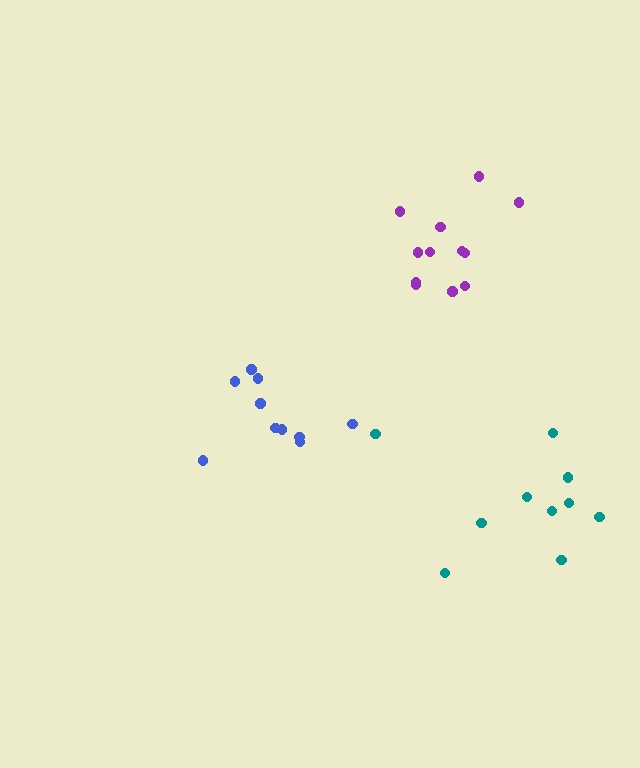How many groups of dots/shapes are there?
There are 3 groups.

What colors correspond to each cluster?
The clusters are colored: blue, purple, teal.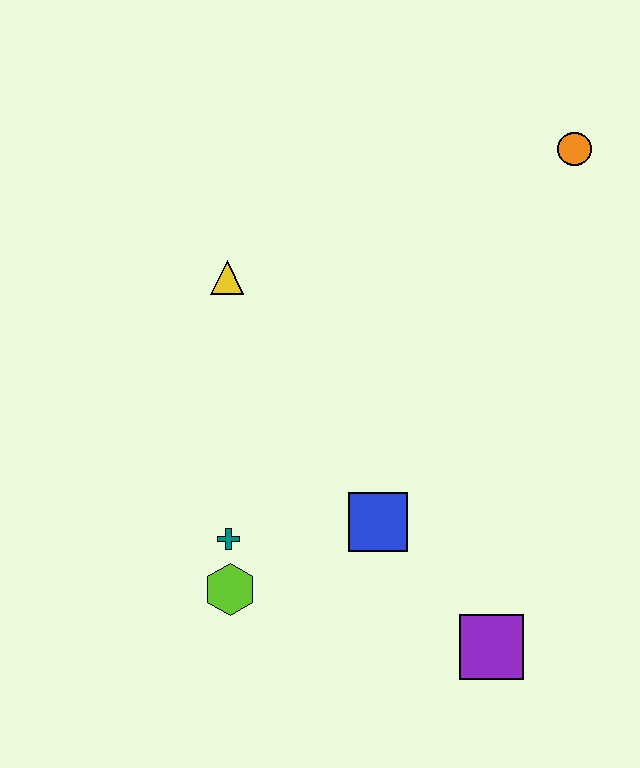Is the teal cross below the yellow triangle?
Yes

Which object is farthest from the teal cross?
The orange circle is farthest from the teal cross.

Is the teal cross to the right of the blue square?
No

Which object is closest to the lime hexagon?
The teal cross is closest to the lime hexagon.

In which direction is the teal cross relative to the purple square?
The teal cross is to the left of the purple square.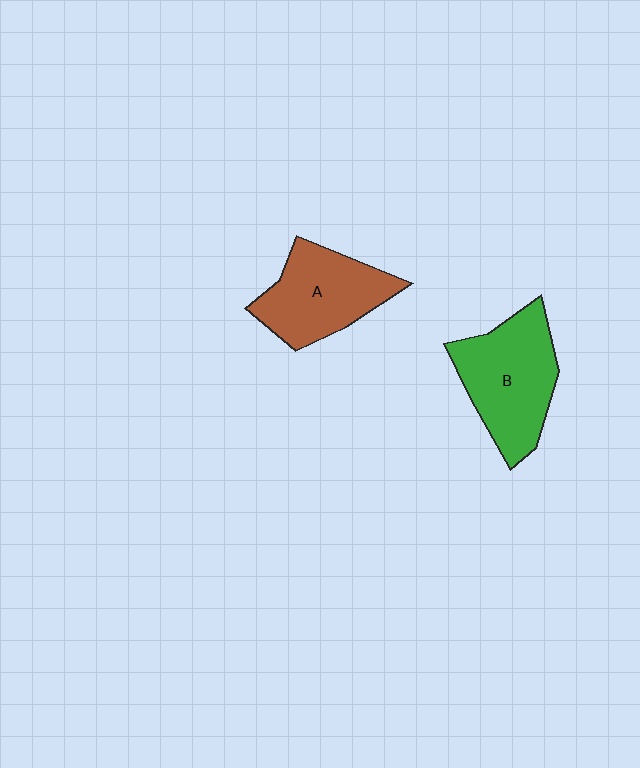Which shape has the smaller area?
Shape A (brown).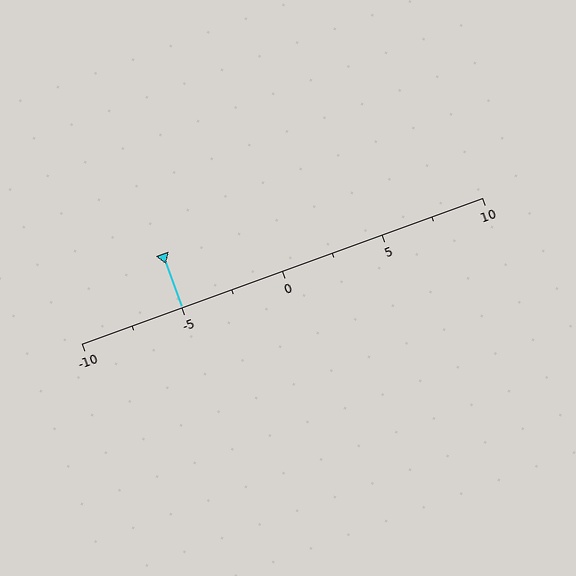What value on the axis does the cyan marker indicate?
The marker indicates approximately -5.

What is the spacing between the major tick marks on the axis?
The major ticks are spaced 5 apart.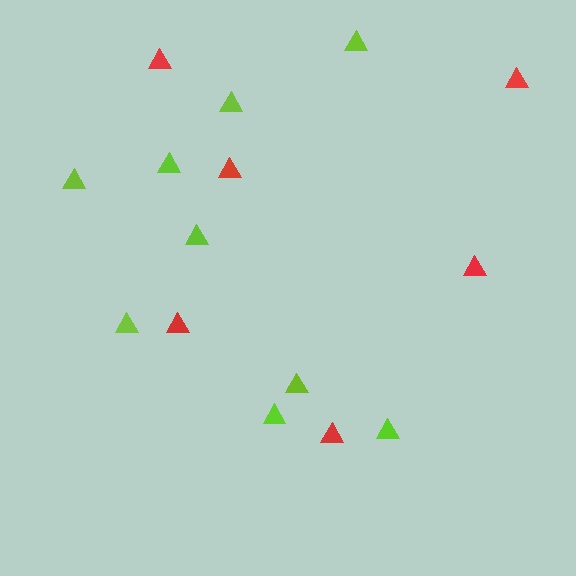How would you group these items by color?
There are 2 groups: one group of lime triangles (9) and one group of red triangles (6).